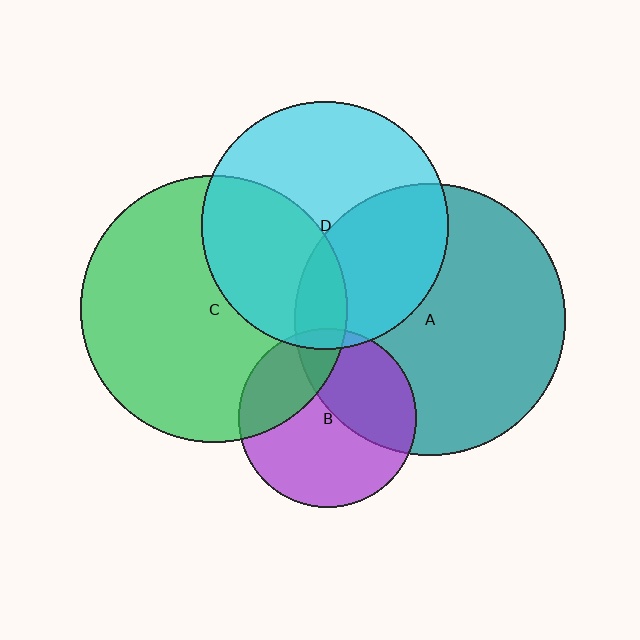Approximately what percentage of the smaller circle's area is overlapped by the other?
Approximately 40%.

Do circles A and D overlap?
Yes.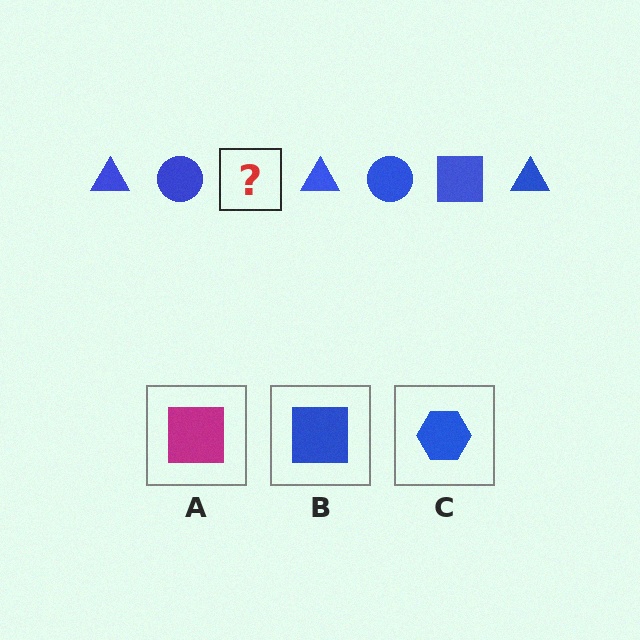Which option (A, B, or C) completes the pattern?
B.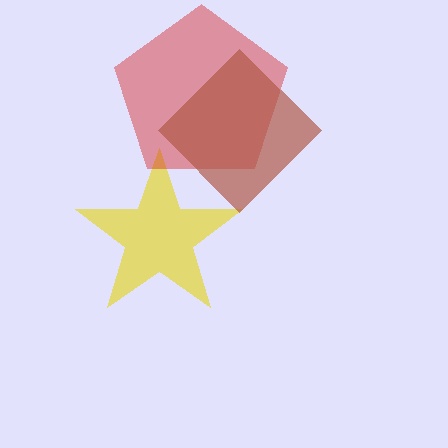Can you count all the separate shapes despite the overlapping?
Yes, there are 3 separate shapes.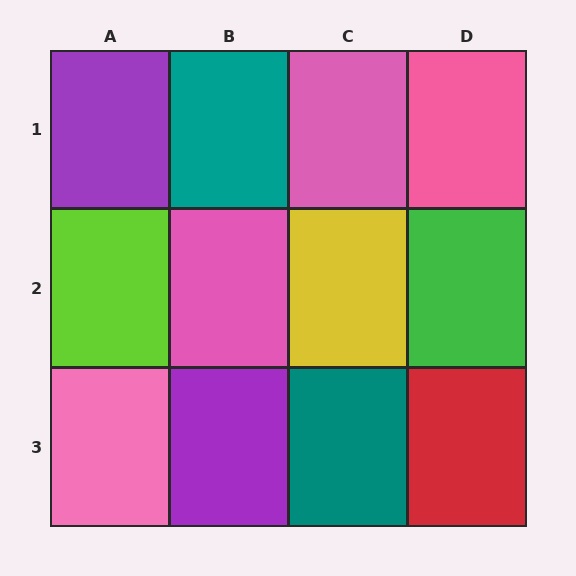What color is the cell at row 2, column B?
Pink.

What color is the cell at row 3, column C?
Teal.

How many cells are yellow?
1 cell is yellow.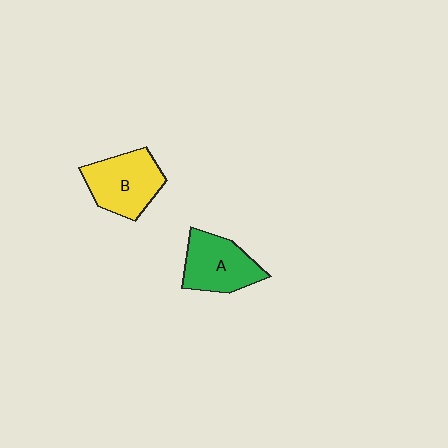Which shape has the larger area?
Shape B (yellow).